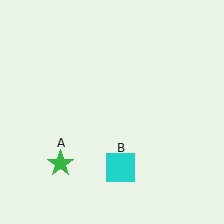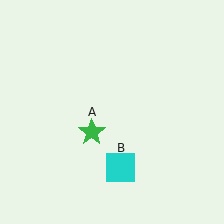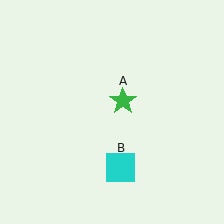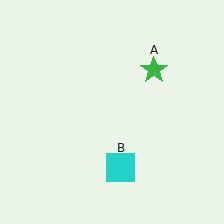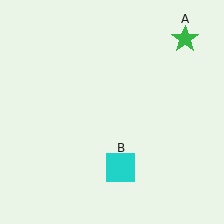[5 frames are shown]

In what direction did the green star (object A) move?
The green star (object A) moved up and to the right.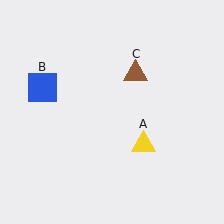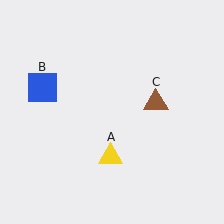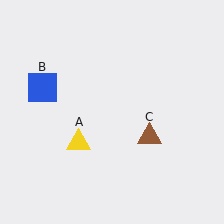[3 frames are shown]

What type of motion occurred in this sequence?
The yellow triangle (object A), brown triangle (object C) rotated clockwise around the center of the scene.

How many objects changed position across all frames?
2 objects changed position: yellow triangle (object A), brown triangle (object C).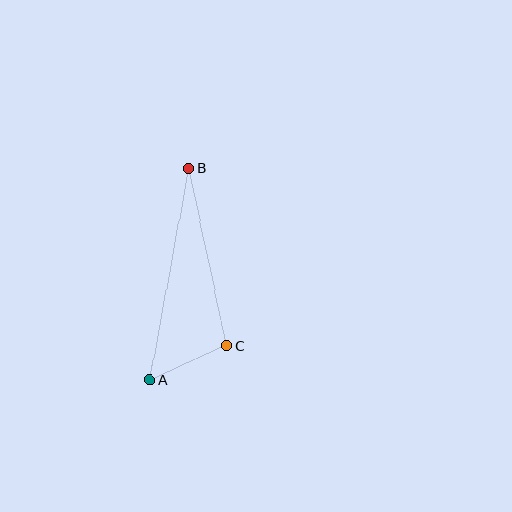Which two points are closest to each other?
Points A and C are closest to each other.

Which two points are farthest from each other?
Points A and B are farthest from each other.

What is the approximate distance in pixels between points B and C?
The distance between B and C is approximately 181 pixels.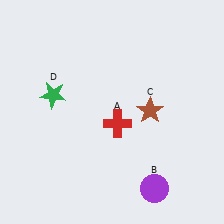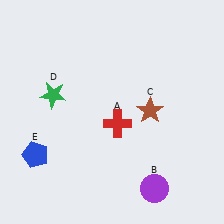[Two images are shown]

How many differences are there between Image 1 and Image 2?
There is 1 difference between the two images.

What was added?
A blue pentagon (E) was added in Image 2.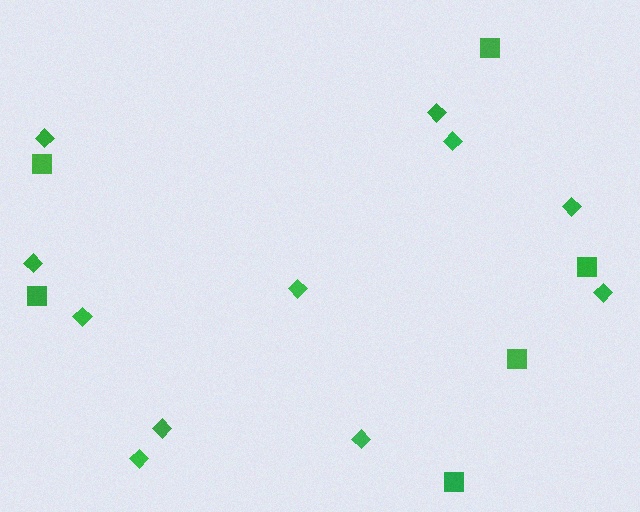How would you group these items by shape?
There are 2 groups: one group of diamonds (11) and one group of squares (6).